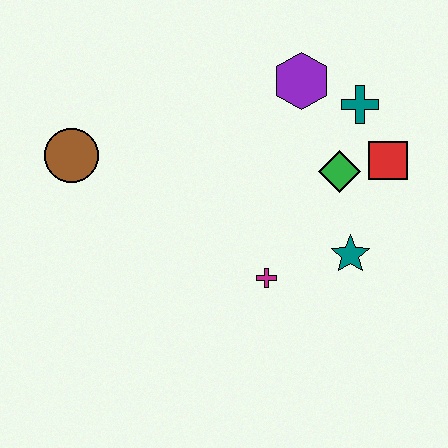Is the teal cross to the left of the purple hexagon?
No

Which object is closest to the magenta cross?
The teal star is closest to the magenta cross.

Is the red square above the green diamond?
Yes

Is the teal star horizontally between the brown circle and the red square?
Yes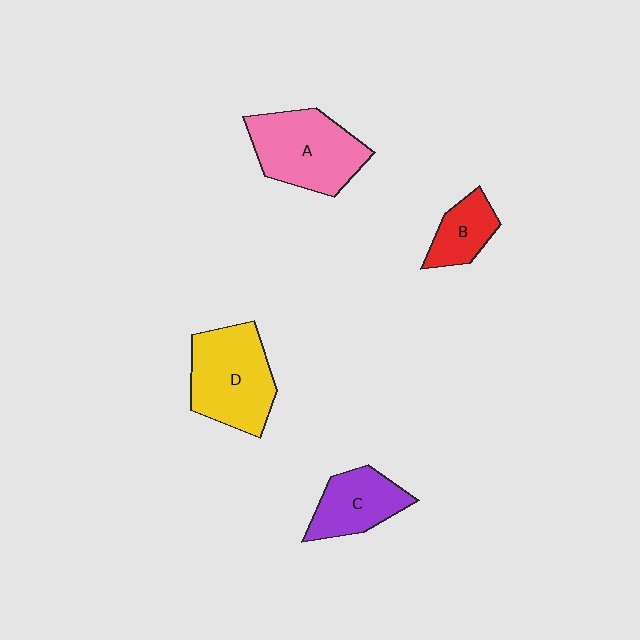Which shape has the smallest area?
Shape B (red).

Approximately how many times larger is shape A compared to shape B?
Approximately 2.1 times.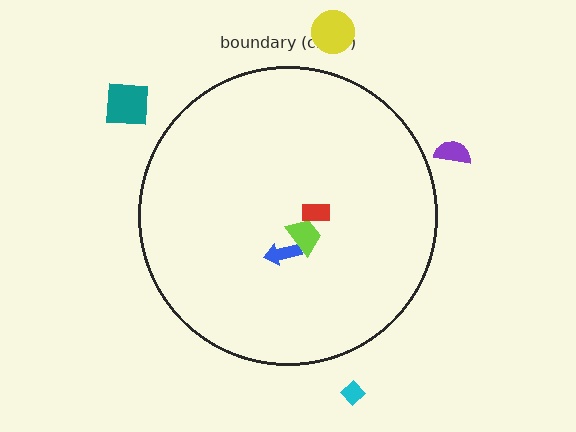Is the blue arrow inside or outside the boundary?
Inside.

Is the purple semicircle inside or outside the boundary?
Outside.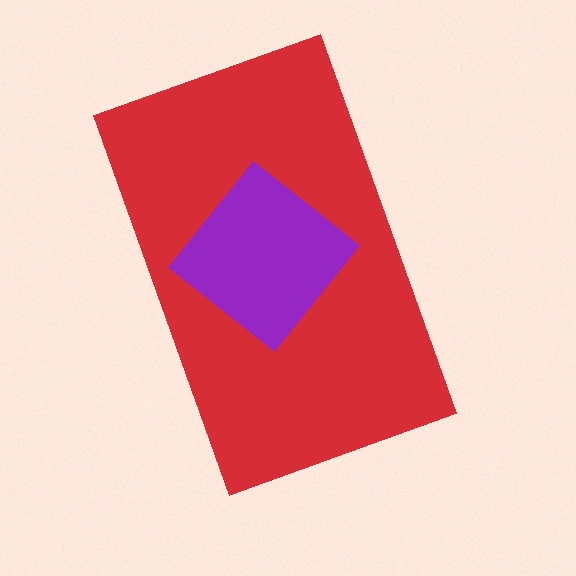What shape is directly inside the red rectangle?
The purple diamond.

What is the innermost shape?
The purple diamond.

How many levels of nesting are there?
2.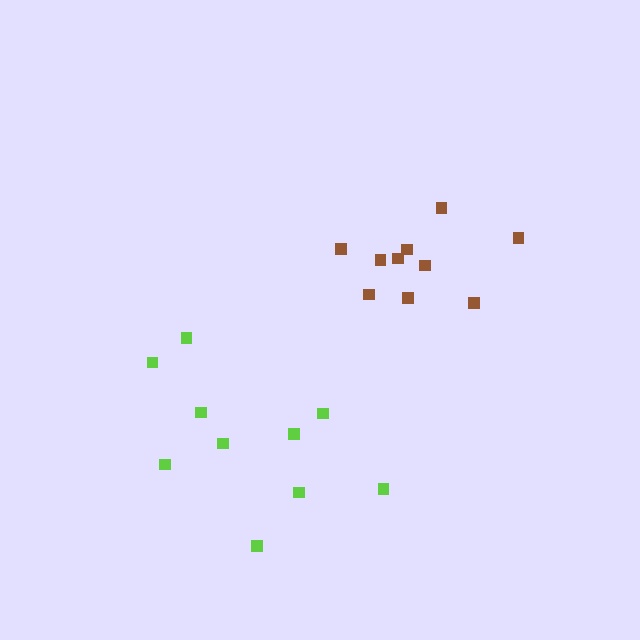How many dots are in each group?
Group 1: 10 dots, Group 2: 10 dots (20 total).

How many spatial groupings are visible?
There are 2 spatial groupings.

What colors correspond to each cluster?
The clusters are colored: lime, brown.